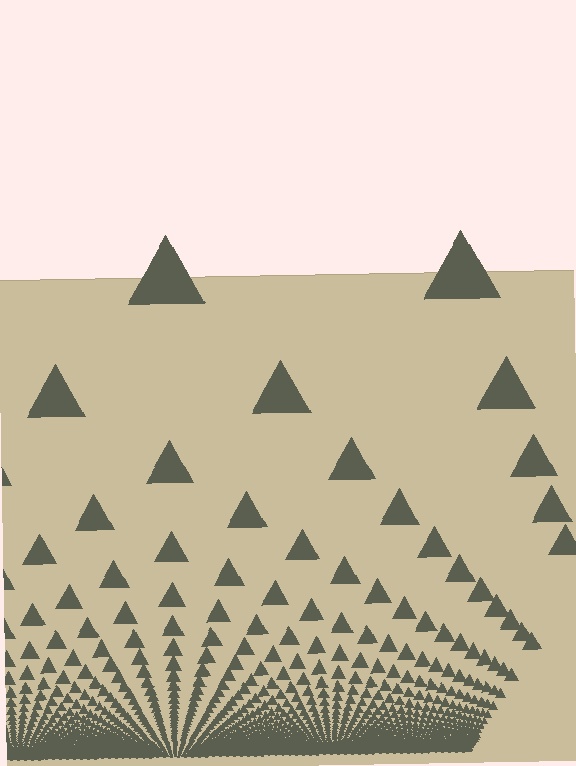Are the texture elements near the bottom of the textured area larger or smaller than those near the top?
Smaller. The gradient is inverted — elements near the bottom are smaller and denser.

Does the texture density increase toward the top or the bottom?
Density increases toward the bottom.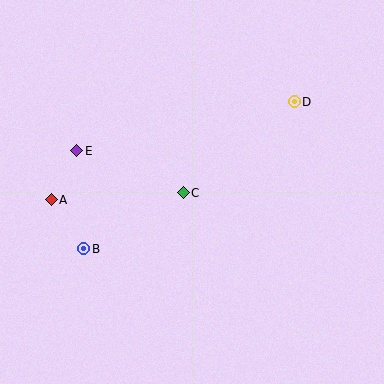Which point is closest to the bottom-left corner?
Point B is closest to the bottom-left corner.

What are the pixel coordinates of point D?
Point D is at (294, 102).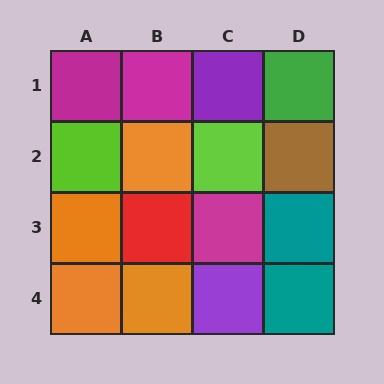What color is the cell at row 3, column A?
Orange.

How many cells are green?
1 cell is green.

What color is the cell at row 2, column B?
Orange.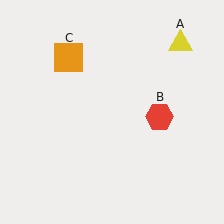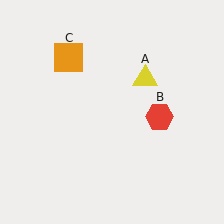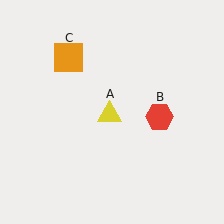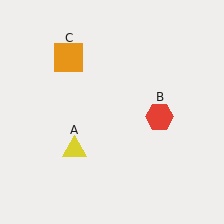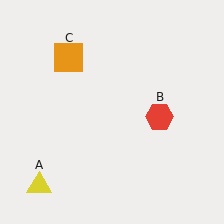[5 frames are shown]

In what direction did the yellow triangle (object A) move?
The yellow triangle (object A) moved down and to the left.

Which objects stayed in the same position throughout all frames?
Red hexagon (object B) and orange square (object C) remained stationary.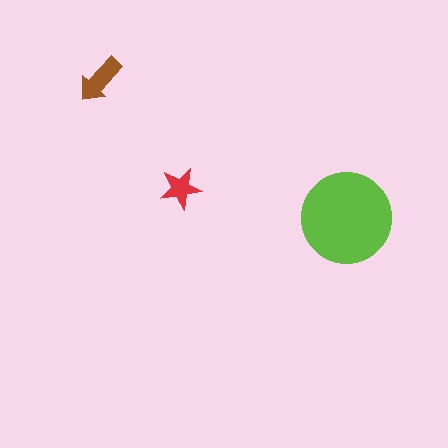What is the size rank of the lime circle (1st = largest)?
1st.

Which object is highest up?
The brown arrow is topmost.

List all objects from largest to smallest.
The lime circle, the brown arrow, the red star.